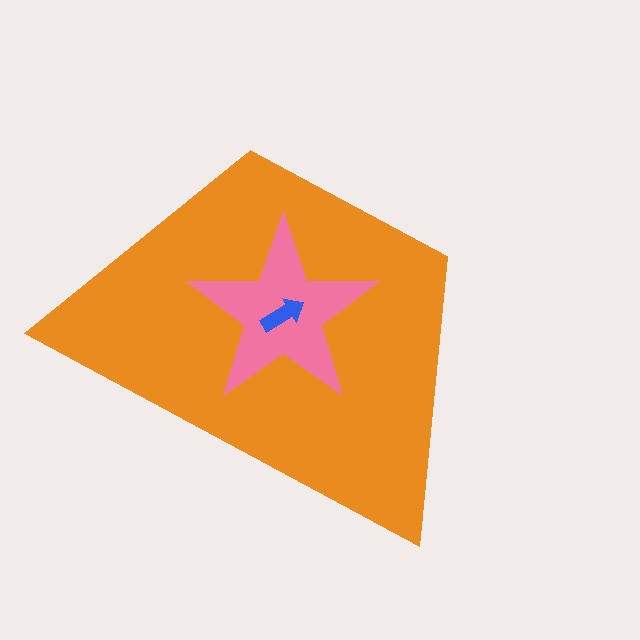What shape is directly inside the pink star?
The blue arrow.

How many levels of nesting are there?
3.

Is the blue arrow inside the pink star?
Yes.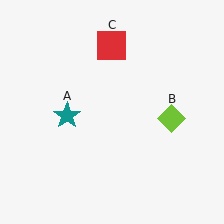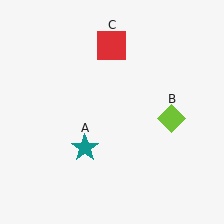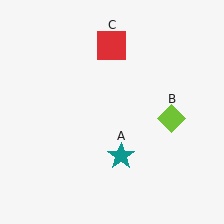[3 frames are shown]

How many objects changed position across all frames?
1 object changed position: teal star (object A).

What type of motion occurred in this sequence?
The teal star (object A) rotated counterclockwise around the center of the scene.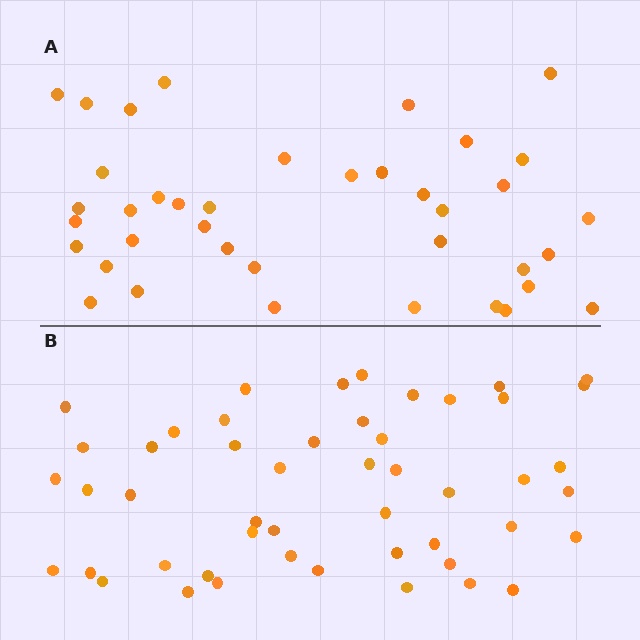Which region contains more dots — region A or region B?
Region B (the bottom region) has more dots.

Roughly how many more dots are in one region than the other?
Region B has roughly 10 or so more dots than region A.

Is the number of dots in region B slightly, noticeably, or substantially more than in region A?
Region B has noticeably more, but not dramatically so. The ratio is roughly 1.3 to 1.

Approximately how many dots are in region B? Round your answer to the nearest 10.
About 50 dots. (The exact count is 49, which rounds to 50.)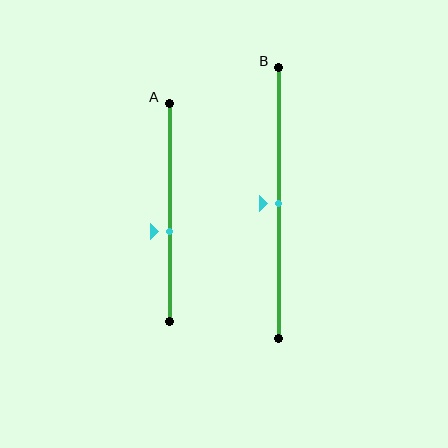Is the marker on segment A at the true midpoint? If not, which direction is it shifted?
No, the marker on segment A is shifted downward by about 9% of the segment length.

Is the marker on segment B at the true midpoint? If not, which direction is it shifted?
Yes, the marker on segment B is at the true midpoint.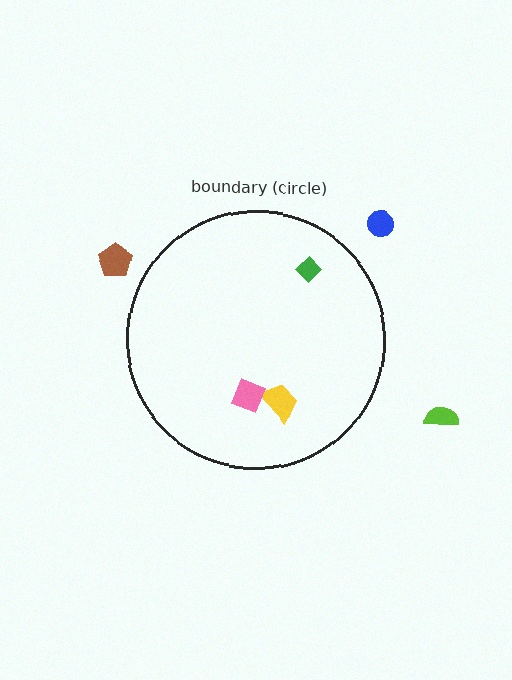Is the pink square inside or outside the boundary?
Inside.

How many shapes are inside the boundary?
3 inside, 3 outside.